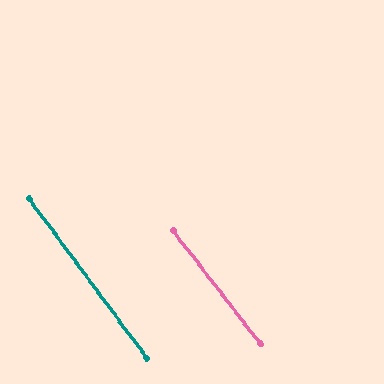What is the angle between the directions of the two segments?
Approximately 1 degree.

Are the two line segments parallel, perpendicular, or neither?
Parallel — their directions differ by only 0.8°.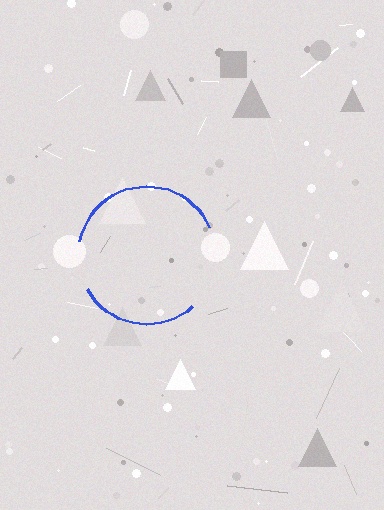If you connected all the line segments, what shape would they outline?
They would outline a circle.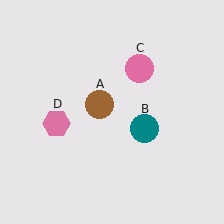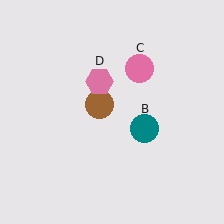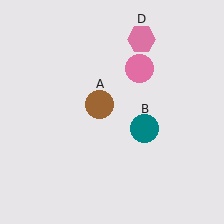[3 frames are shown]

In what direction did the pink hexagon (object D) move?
The pink hexagon (object D) moved up and to the right.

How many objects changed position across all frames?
1 object changed position: pink hexagon (object D).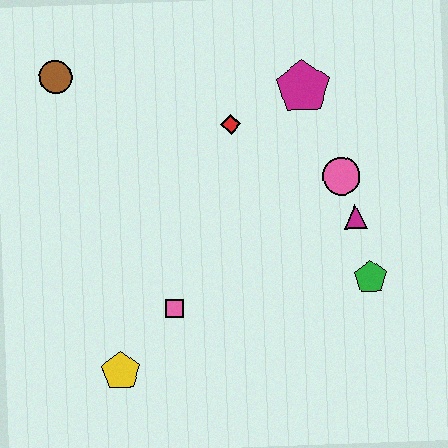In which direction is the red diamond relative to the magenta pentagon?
The red diamond is to the left of the magenta pentagon.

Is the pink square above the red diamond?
No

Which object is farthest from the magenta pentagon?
The yellow pentagon is farthest from the magenta pentagon.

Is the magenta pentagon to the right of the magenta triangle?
No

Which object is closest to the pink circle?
The magenta triangle is closest to the pink circle.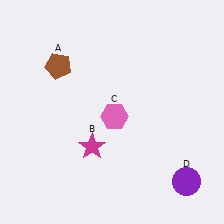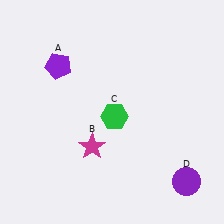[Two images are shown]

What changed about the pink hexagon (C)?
In Image 1, C is pink. In Image 2, it changed to green.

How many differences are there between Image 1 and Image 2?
There are 2 differences between the two images.